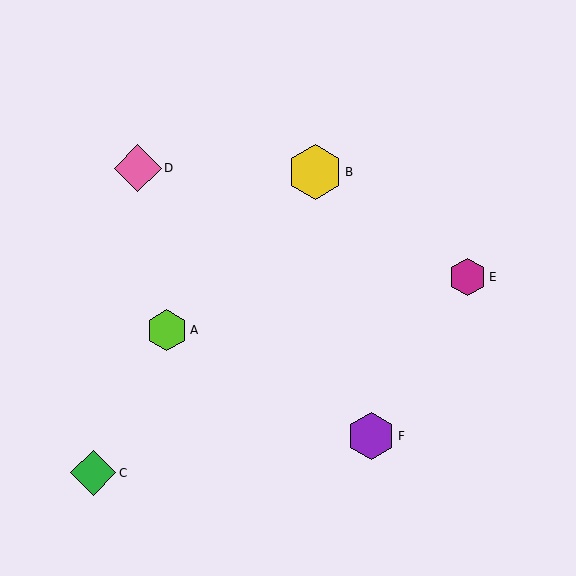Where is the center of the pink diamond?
The center of the pink diamond is at (138, 168).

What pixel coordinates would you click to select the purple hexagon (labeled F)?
Click at (371, 436) to select the purple hexagon F.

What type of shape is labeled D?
Shape D is a pink diamond.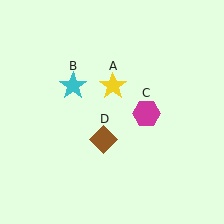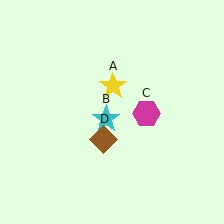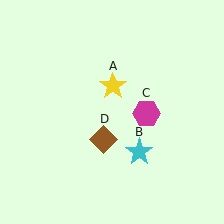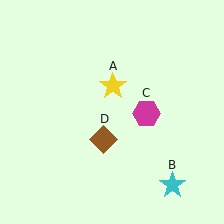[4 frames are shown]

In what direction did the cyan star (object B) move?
The cyan star (object B) moved down and to the right.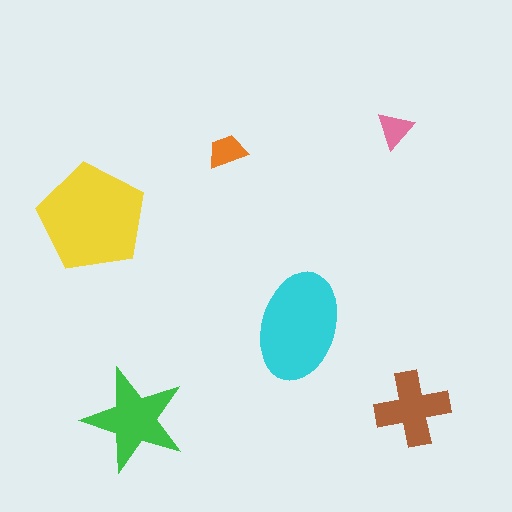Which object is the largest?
The yellow pentagon.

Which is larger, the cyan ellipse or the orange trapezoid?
The cyan ellipse.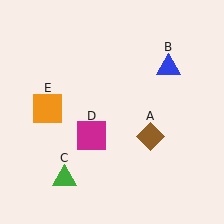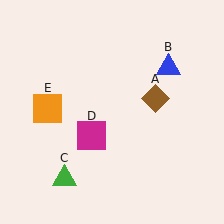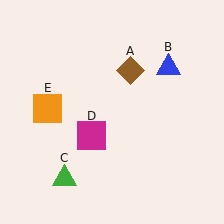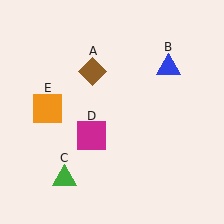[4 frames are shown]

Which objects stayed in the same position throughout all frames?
Blue triangle (object B) and green triangle (object C) and magenta square (object D) and orange square (object E) remained stationary.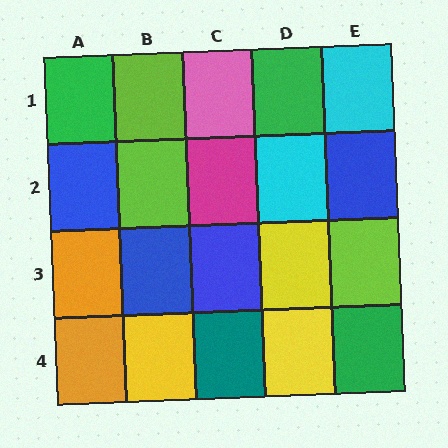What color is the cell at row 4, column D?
Yellow.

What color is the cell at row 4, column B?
Yellow.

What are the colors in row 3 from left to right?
Orange, blue, blue, yellow, lime.